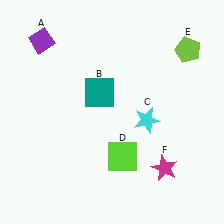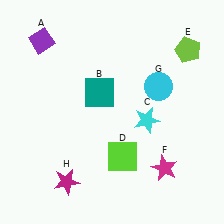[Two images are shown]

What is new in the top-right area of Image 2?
A cyan circle (G) was added in the top-right area of Image 2.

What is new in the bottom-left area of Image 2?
A magenta star (H) was added in the bottom-left area of Image 2.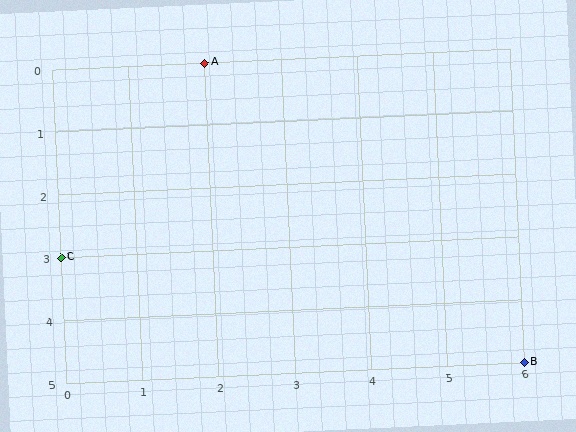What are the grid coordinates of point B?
Point B is at grid coordinates (6, 5).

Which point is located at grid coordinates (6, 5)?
Point B is at (6, 5).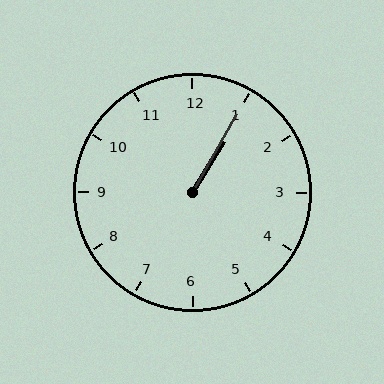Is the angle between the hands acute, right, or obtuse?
It is acute.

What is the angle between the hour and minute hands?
Approximately 2 degrees.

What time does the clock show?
1:05.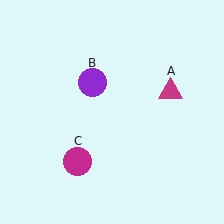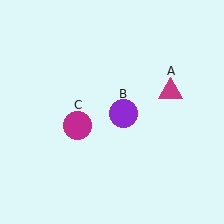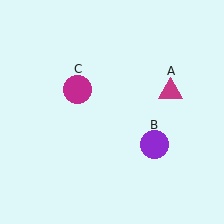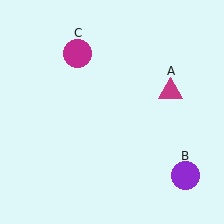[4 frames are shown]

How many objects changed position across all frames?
2 objects changed position: purple circle (object B), magenta circle (object C).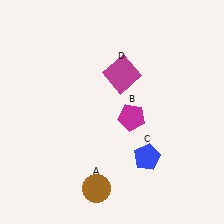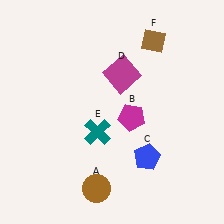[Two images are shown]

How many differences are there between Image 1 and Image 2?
There are 2 differences between the two images.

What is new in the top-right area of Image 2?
A brown diamond (F) was added in the top-right area of Image 2.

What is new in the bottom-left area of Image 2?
A teal cross (E) was added in the bottom-left area of Image 2.